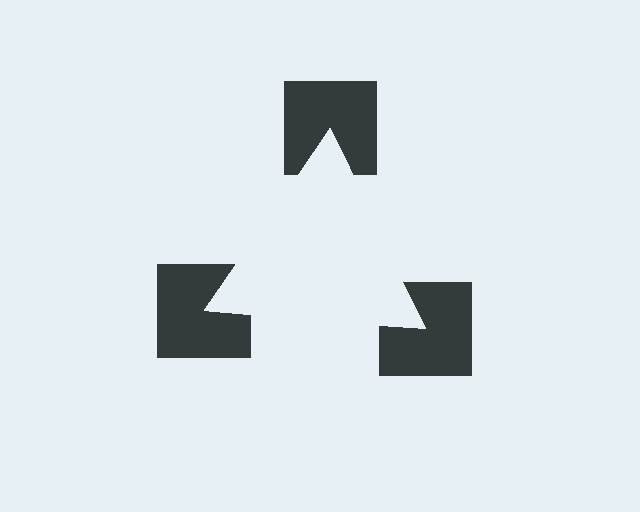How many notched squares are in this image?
There are 3 — one at each vertex of the illusory triangle.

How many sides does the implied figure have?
3 sides.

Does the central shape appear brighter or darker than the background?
It typically appears slightly brighter than the background, even though no actual brightness change is drawn.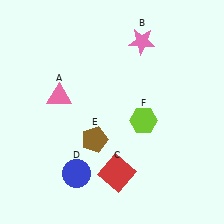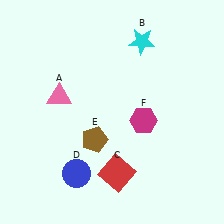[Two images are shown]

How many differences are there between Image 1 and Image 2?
There are 2 differences between the two images.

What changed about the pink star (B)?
In Image 1, B is pink. In Image 2, it changed to cyan.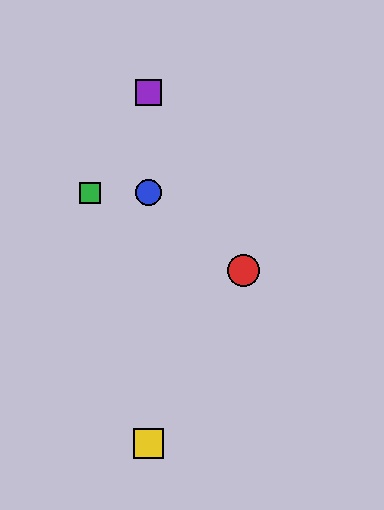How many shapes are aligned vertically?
3 shapes (the blue circle, the yellow square, the purple square) are aligned vertically.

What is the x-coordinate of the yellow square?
The yellow square is at x≈149.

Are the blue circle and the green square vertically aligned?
No, the blue circle is at x≈149 and the green square is at x≈90.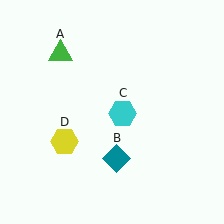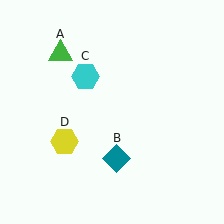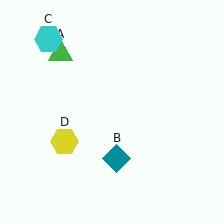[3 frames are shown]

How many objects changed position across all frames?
1 object changed position: cyan hexagon (object C).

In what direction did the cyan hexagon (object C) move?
The cyan hexagon (object C) moved up and to the left.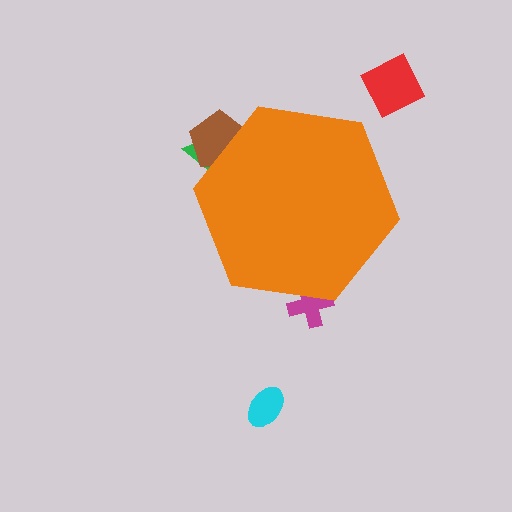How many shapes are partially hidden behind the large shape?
3 shapes are partially hidden.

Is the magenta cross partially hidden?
Yes, the magenta cross is partially hidden behind the orange hexagon.